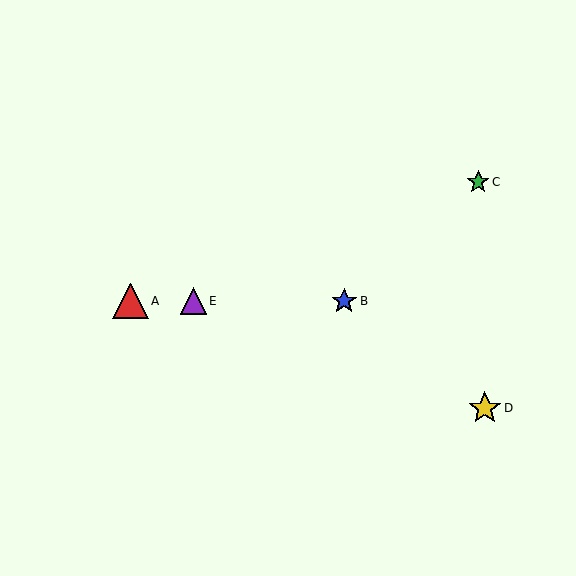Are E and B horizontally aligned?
Yes, both are at y≈301.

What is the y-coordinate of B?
Object B is at y≈301.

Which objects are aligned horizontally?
Objects A, B, E are aligned horizontally.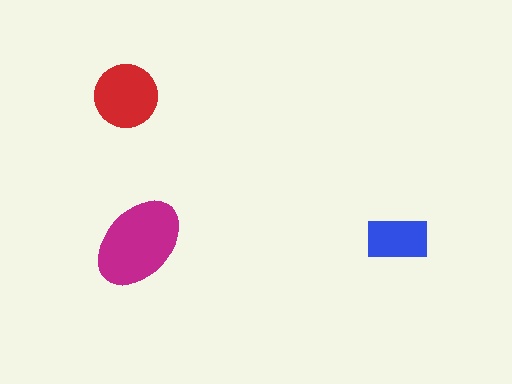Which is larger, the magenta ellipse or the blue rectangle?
The magenta ellipse.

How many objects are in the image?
There are 3 objects in the image.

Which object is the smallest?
The blue rectangle.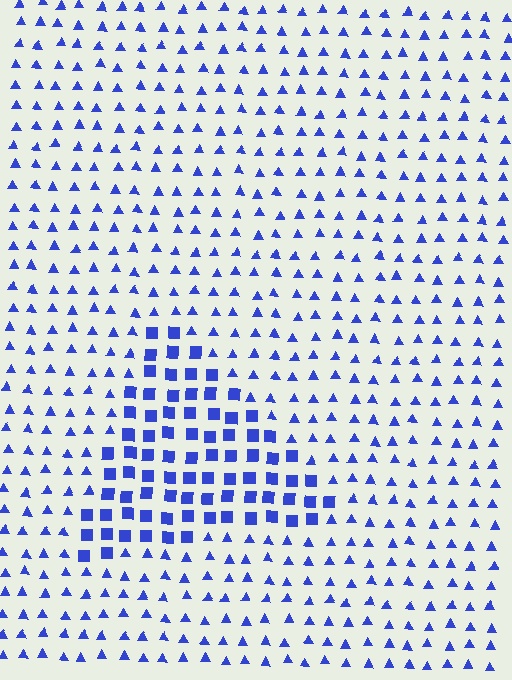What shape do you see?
I see a triangle.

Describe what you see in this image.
The image is filled with small blue elements arranged in a uniform grid. A triangle-shaped region contains squares, while the surrounding area contains triangles. The boundary is defined purely by the change in element shape.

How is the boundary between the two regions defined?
The boundary is defined by a change in element shape: squares inside vs. triangles outside. All elements share the same color and spacing.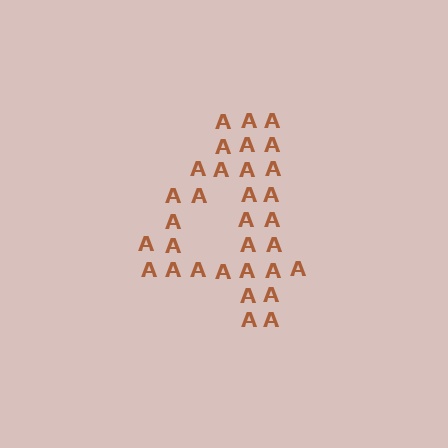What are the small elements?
The small elements are letter A's.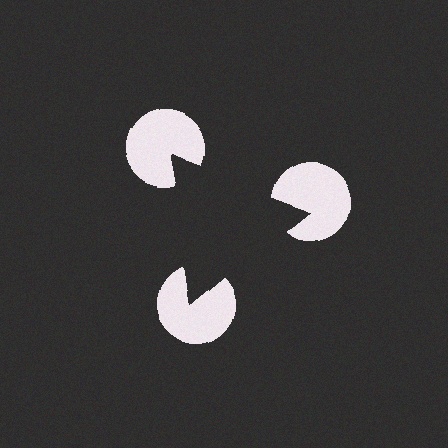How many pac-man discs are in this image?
There are 3 — one at each vertex of the illusory triangle.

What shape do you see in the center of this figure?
An illusory triangle — its edges are inferred from the aligned wedge cuts in the pac-man discs, not physically drawn.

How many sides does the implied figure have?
3 sides.